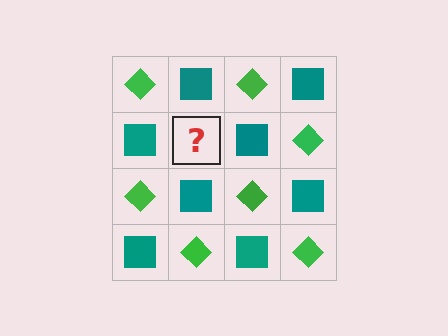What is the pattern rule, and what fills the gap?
The rule is that it alternates green diamond and teal square in a checkerboard pattern. The gap should be filled with a green diamond.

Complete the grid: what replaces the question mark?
The question mark should be replaced with a green diamond.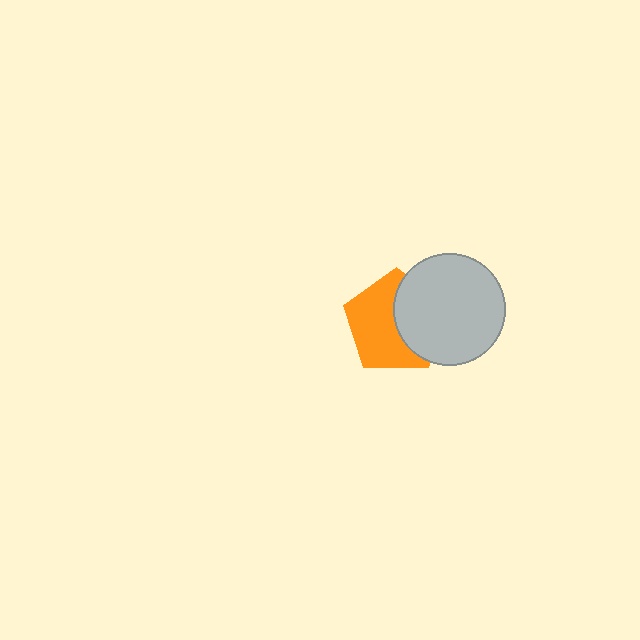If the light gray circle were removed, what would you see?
You would see the complete orange pentagon.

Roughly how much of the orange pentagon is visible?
About half of it is visible (roughly 58%).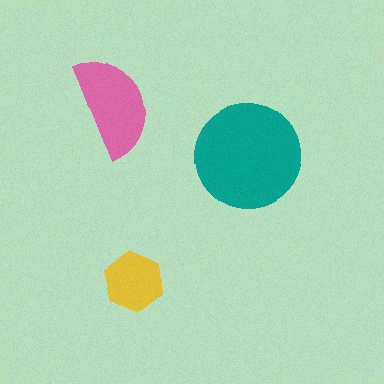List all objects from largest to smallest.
The teal circle, the pink semicircle, the yellow hexagon.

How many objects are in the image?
There are 3 objects in the image.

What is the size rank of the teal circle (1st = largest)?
1st.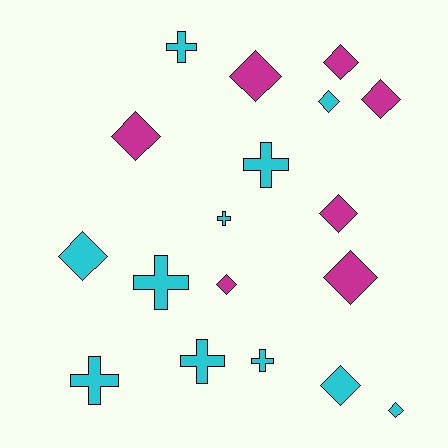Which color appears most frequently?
Cyan, with 11 objects.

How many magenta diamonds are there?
There are 7 magenta diamonds.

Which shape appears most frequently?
Diamond, with 11 objects.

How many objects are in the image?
There are 18 objects.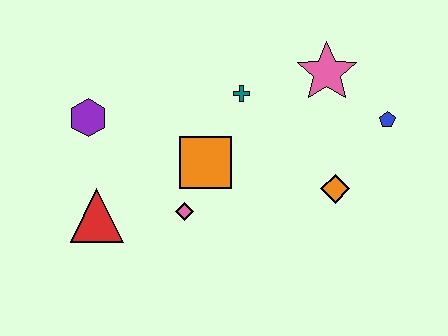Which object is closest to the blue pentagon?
The pink star is closest to the blue pentagon.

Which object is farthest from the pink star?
The red triangle is farthest from the pink star.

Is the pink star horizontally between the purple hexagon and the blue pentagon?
Yes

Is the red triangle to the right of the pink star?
No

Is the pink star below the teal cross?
No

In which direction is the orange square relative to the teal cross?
The orange square is below the teal cross.